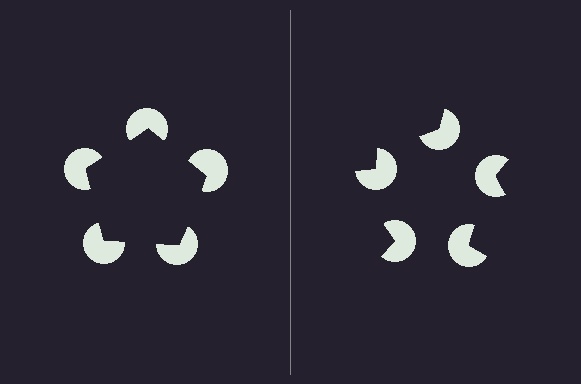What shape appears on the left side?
An illusory pentagon.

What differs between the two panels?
The pac-man discs are positioned identically on both sides; only the wedge orientations differ. On the left they align to a pentagon; on the right they are misaligned.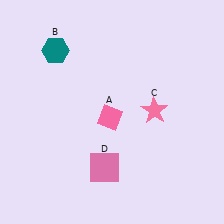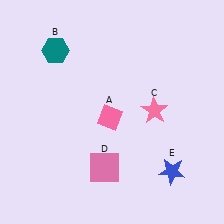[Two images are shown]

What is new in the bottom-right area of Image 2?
A blue star (E) was added in the bottom-right area of Image 2.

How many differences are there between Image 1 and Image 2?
There is 1 difference between the two images.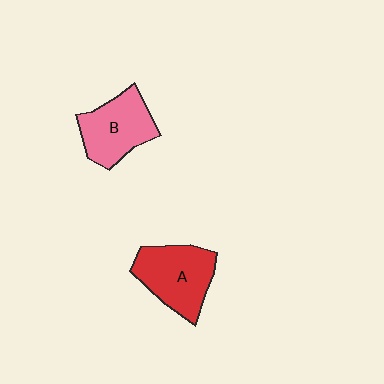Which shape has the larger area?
Shape A (red).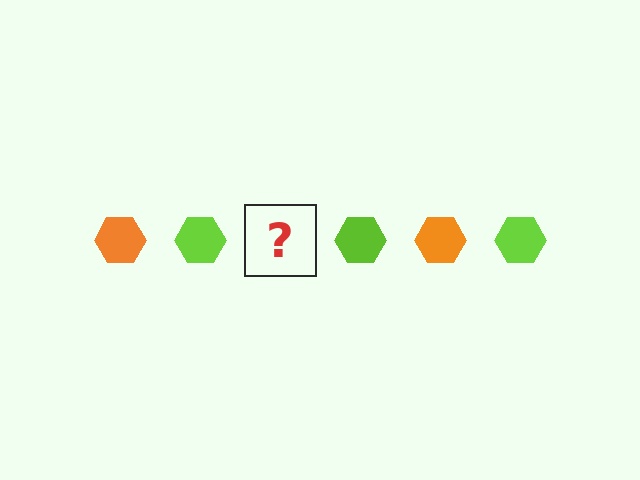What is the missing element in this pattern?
The missing element is an orange hexagon.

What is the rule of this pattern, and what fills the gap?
The rule is that the pattern cycles through orange, lime hexagons. The gap should be filled with an orange hexagon.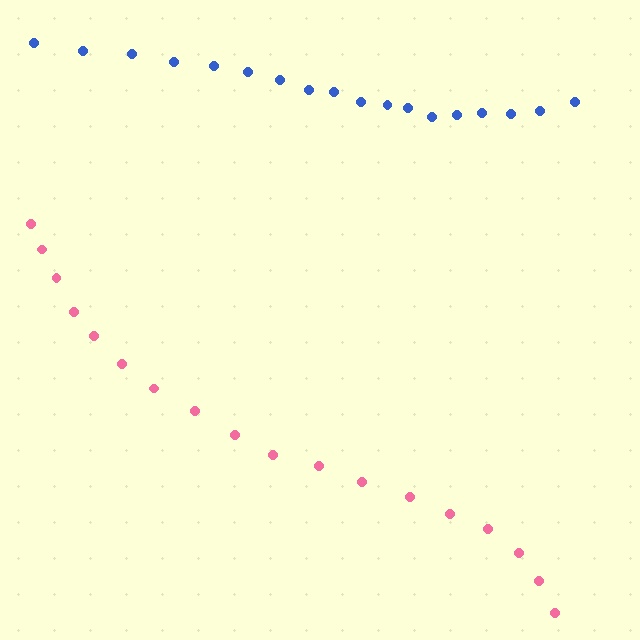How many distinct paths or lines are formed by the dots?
There are 2 distinct paths.